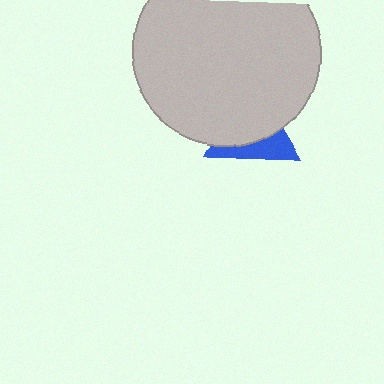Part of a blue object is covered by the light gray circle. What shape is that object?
It is a triangle.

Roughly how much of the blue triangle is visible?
A small part of it is visible (roughly 38%).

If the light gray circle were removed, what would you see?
You would see the complete blue triangle.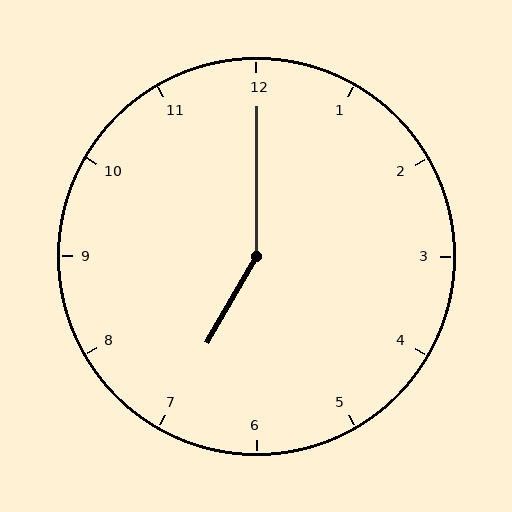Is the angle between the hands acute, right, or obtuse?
It is obtuse.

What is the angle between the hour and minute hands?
Approximately 150 degrees.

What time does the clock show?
7:00.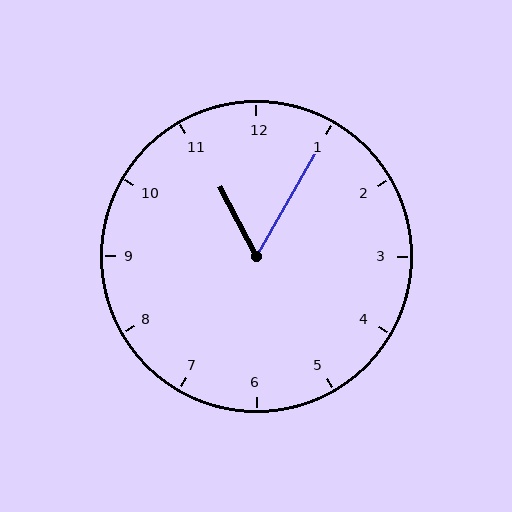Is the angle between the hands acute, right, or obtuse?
It is acute.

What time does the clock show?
11:05.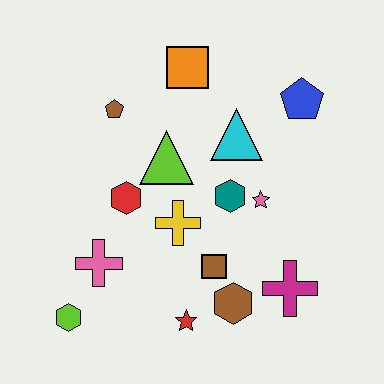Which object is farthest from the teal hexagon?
The lime hexagon is farthest from the teal hexagon.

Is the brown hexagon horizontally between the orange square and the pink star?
Yes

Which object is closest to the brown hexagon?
The brown square is closest to the brown hexagon.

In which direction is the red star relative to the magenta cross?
The red star is to the left of the magenta cross.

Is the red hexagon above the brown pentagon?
No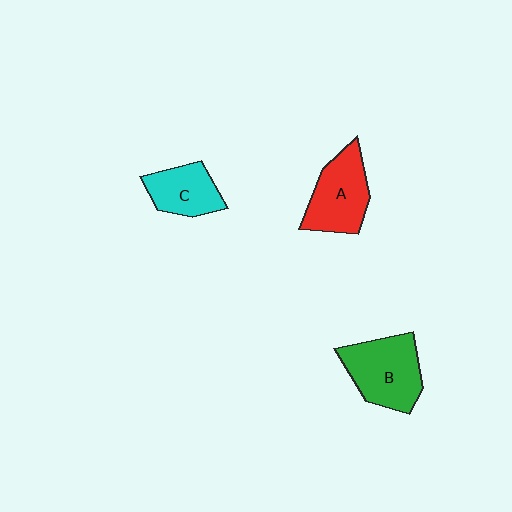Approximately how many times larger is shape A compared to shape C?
Approximately 1.3 times.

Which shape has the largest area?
Shape B (green).